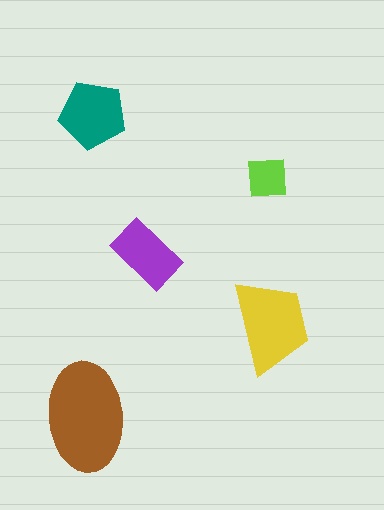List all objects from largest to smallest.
The brown ellipse, the yellow trapezoid, the teal pentagon, the purple rectangle, the lime square.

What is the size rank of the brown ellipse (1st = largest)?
1st.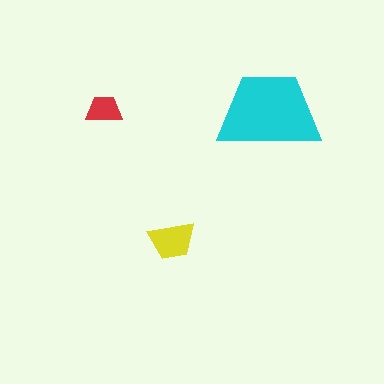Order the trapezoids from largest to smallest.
the cyan one, the yellow one, the red one.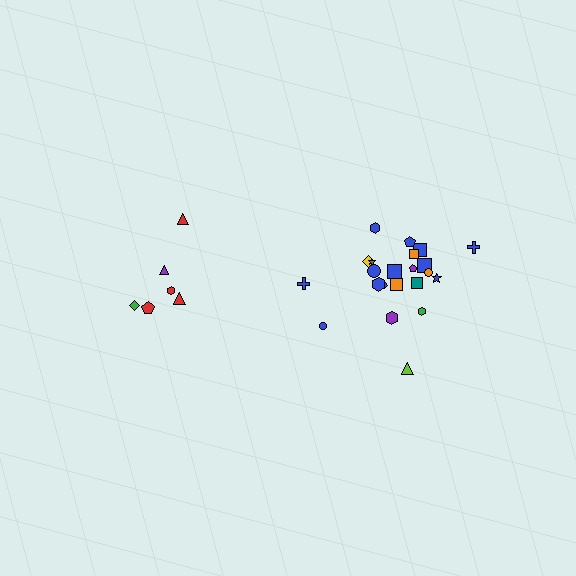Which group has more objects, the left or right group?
The right group.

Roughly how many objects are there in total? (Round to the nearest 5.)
Roughly 30 objects in total.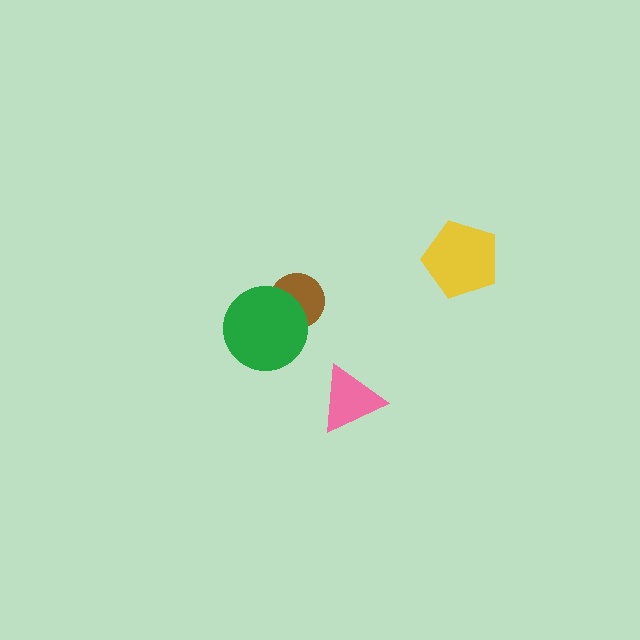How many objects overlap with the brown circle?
1 object overlaps with the brown circle.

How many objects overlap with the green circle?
1 object overlaps with the green circle.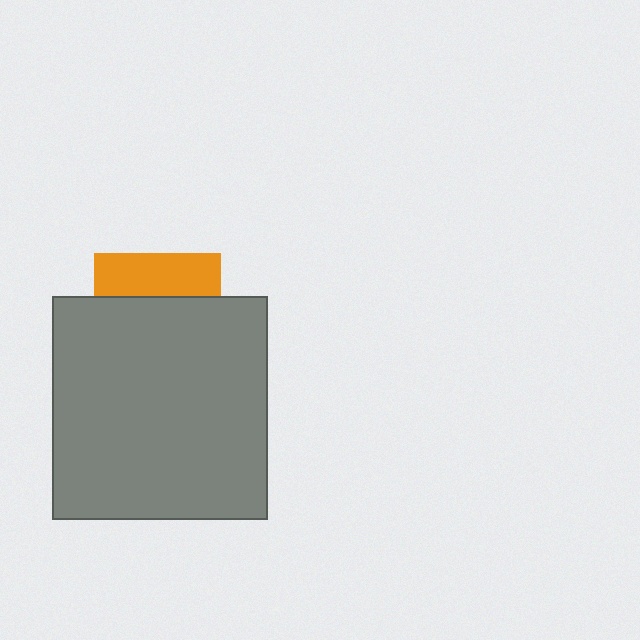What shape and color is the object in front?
The object in front is a gray rectangle.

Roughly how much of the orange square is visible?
A small part of it is visible (roughly 33%).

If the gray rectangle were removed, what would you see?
You would see the complete orange square.